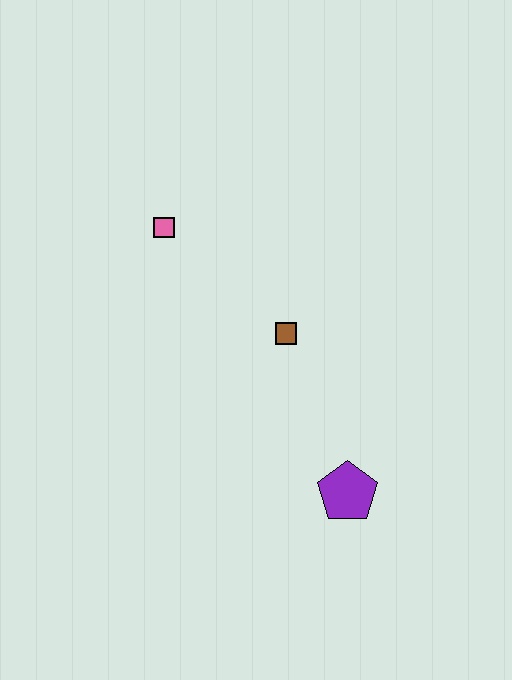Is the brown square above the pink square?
No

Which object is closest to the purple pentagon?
The brown square is closest to the purple pentagon.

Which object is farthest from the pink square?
The purple pentagon is farthest from the pink square.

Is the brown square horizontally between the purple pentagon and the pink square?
Yes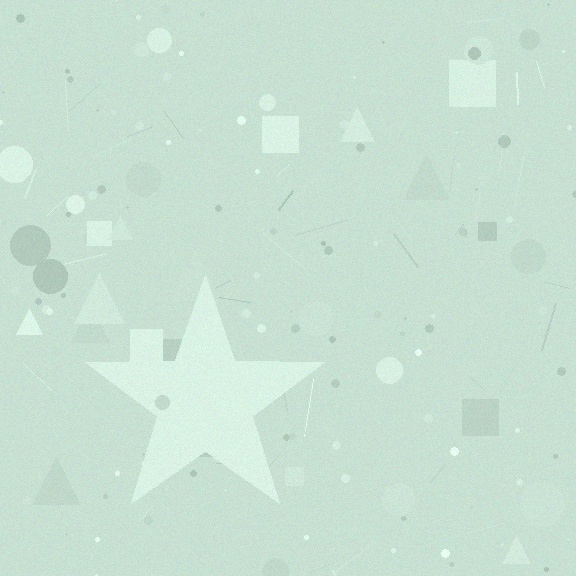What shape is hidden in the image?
A star is hidden in the image.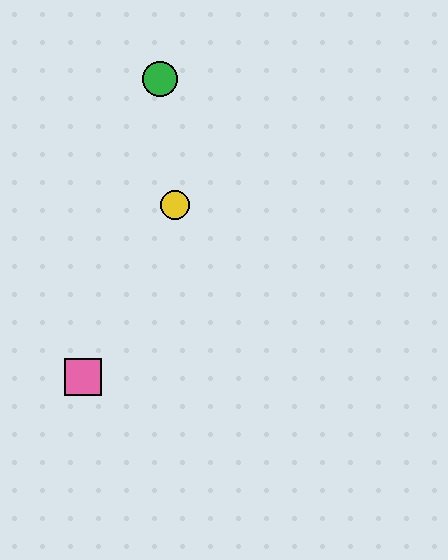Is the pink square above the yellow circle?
No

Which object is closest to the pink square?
The yellow circle is closest to the pink square.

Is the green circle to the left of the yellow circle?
Yes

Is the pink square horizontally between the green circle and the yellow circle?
No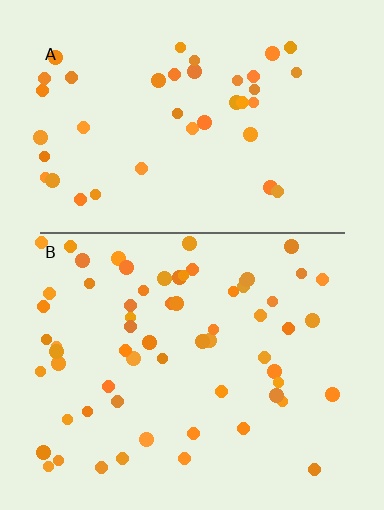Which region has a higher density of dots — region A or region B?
B (the bottom).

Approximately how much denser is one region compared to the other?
Approximately 1.6× — region B over region A.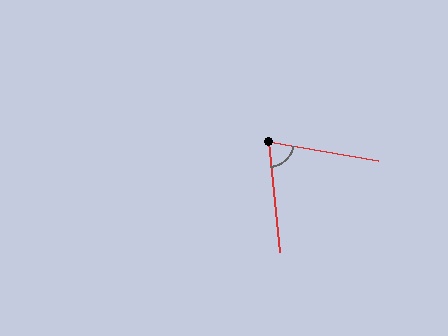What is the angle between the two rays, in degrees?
Approximately 74 degrees.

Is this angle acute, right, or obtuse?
It is acute.